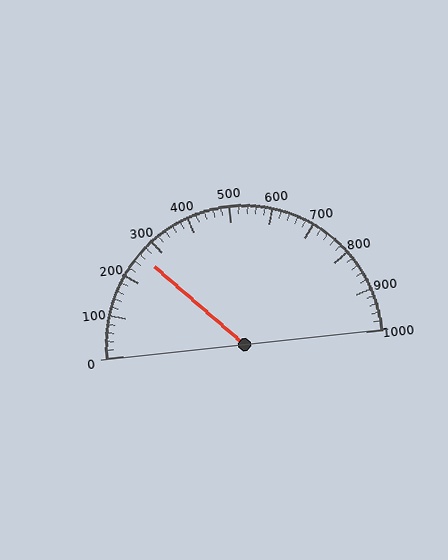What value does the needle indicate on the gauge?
The needle indicates approximately 260.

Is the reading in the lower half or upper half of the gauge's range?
The reading is in the lower half of the range (0 to 1000).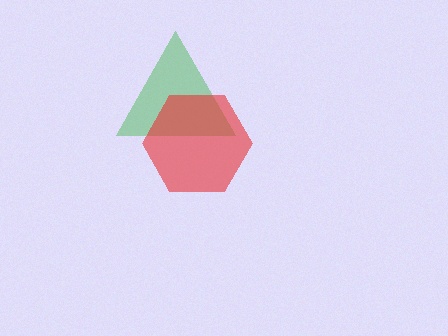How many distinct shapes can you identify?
There are 2 distinct shapes: a green triangle, a red hexagon.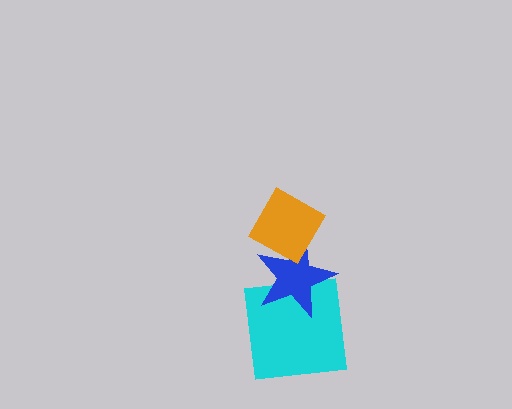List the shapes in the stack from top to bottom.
From top to bottom: the orange diamond, the blue star, the cyan square.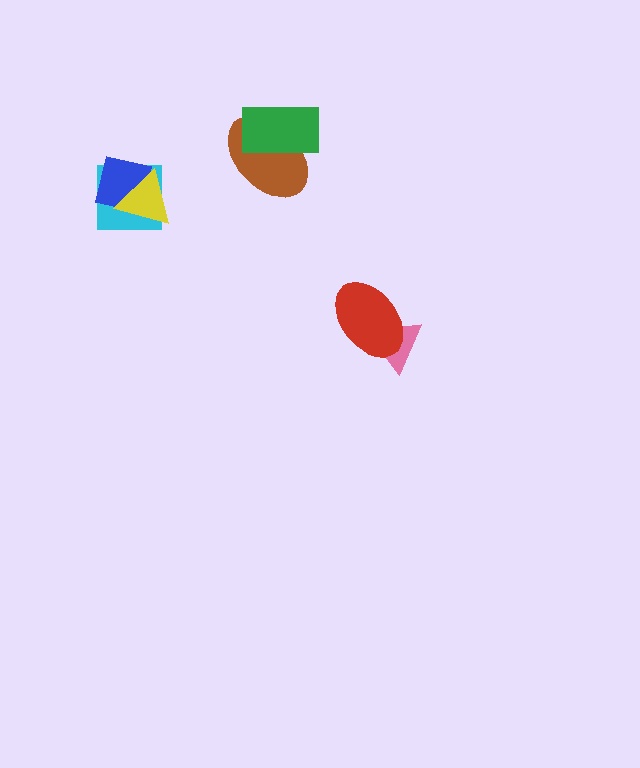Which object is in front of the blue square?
The yellow triangle is in front of the blue square.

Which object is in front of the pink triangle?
The red ellipse is in front of the pink triangle.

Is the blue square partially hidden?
Yes, it is partially covered by another shape.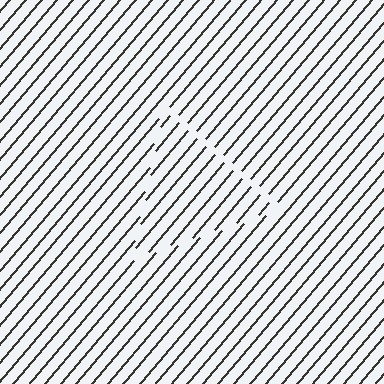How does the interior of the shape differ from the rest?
The interior of the shape contains the same grating, shifted by half a period — the contour is defined by the phase discontinuity where line-ends from the inner and outer gratings abut.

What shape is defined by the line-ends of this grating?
An illusory triangle. The interior of the shape contains the same grating, shifted by half a period — the contour is defined by the phase discontinuity where line-ends from the inner and outer gratings abut.